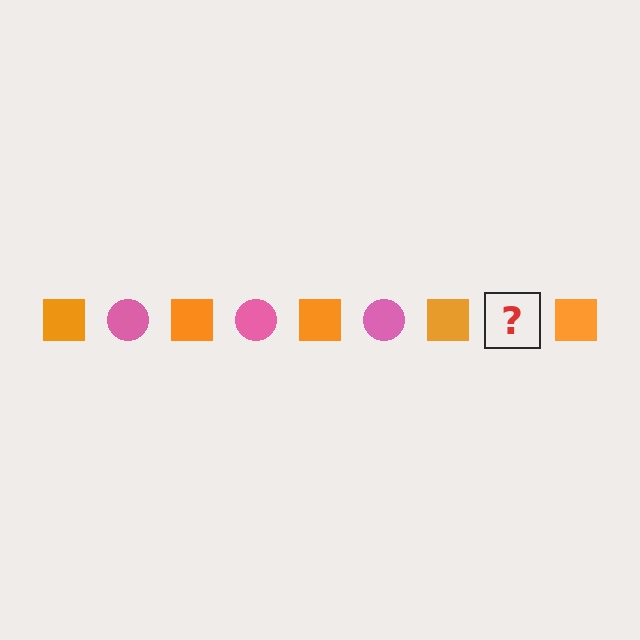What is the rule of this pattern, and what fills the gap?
The rule is that the pattern alternates between orange square and pink circle. The gap should be filled with a pink circle.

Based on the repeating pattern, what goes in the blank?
The blank should be a pink circle.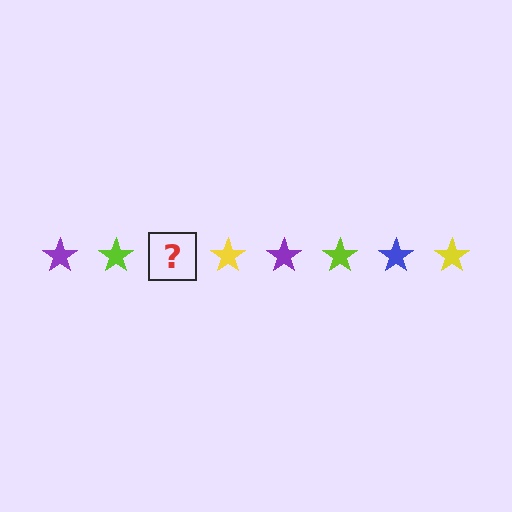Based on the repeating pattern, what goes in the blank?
The blank should be a blue star.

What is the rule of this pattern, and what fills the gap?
The rule is that the pattern cycles through purple, lime, blue, yellow stars. The gap should be filled with a blue star.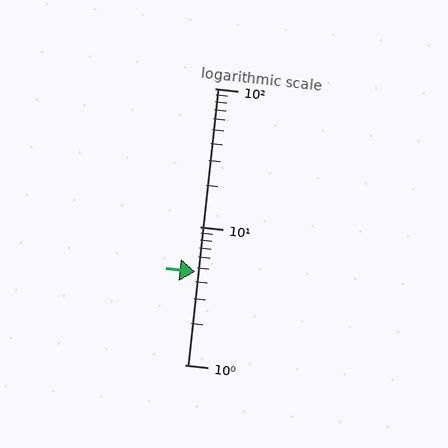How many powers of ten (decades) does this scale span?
The scale spans 2 decades, from 1 to 100.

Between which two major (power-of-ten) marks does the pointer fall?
The pointer is between 1 and 10.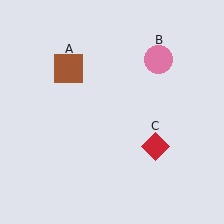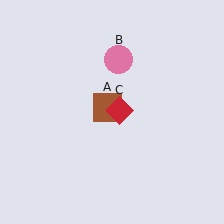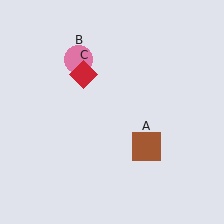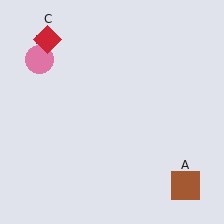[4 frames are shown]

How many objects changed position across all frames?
3 objects changed position: brown square (object A), pink circle (object B), red diamond (object C).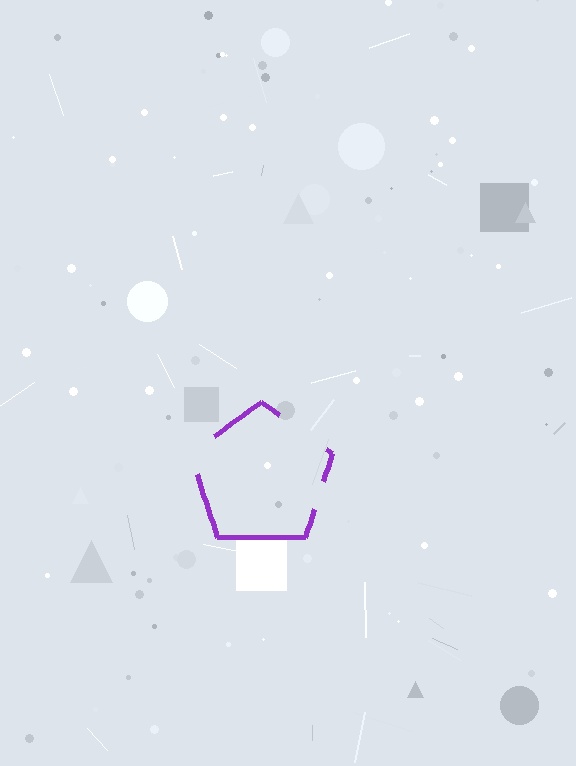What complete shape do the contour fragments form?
The contour fragments form a pentagon.